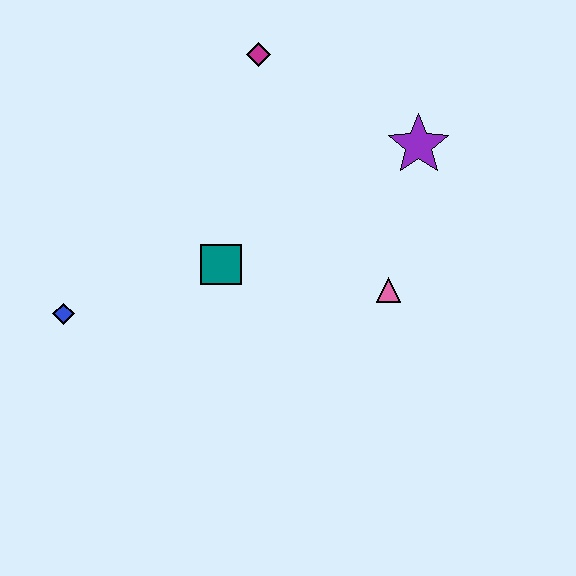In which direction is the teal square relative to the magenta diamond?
The teal square is below the magenta diamond.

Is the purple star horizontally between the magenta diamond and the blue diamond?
No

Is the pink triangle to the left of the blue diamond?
No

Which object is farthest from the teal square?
The purple star is farthest from the teal square.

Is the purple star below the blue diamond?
No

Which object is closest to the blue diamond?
The teal square is closest to the blue diamond.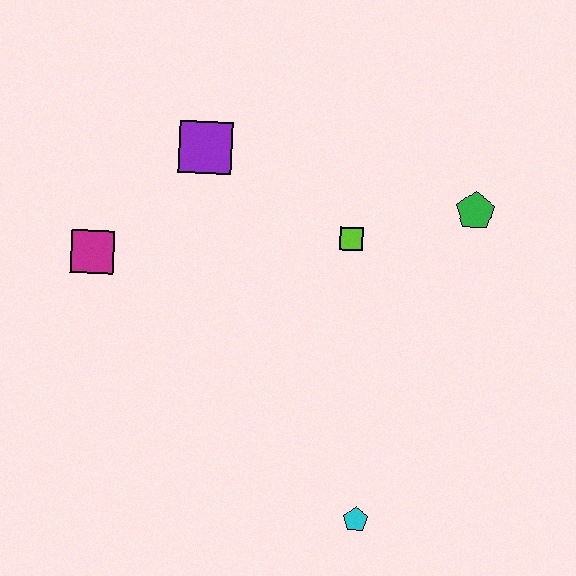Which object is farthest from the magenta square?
The green pentagon is farthest from the magenta square.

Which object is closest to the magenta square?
The purple square is closest to the magenta square.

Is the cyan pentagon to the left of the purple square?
No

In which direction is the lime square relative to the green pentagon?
The lime square is to the left of the green pentagon.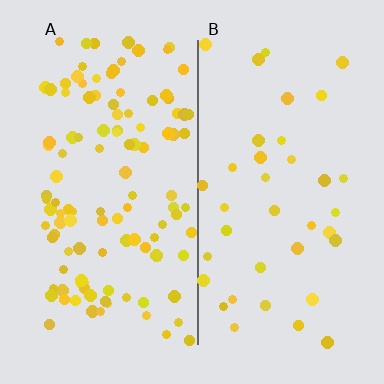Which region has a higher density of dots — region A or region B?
A (the left).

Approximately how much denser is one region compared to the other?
Approximately 2.9× — region A over region B.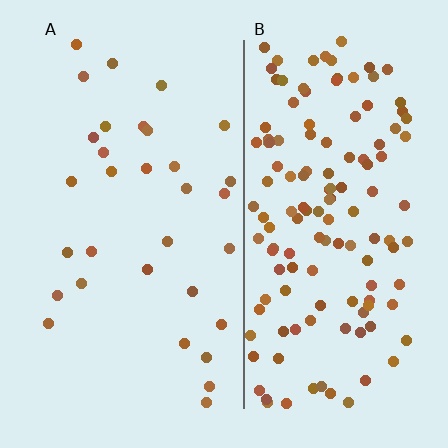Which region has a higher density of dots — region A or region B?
B (the right).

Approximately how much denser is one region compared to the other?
Approximately 4.4× — region B over region A.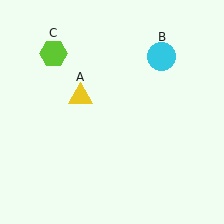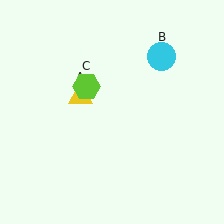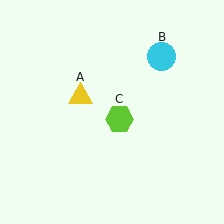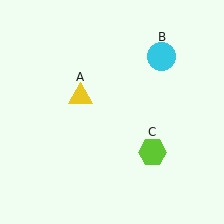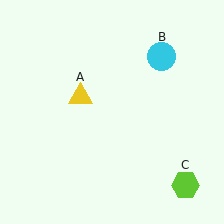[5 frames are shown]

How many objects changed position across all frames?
1 object changed position: lime hexagon (object C).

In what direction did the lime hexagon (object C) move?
The lime hexagon (object C) moved down and to the right.